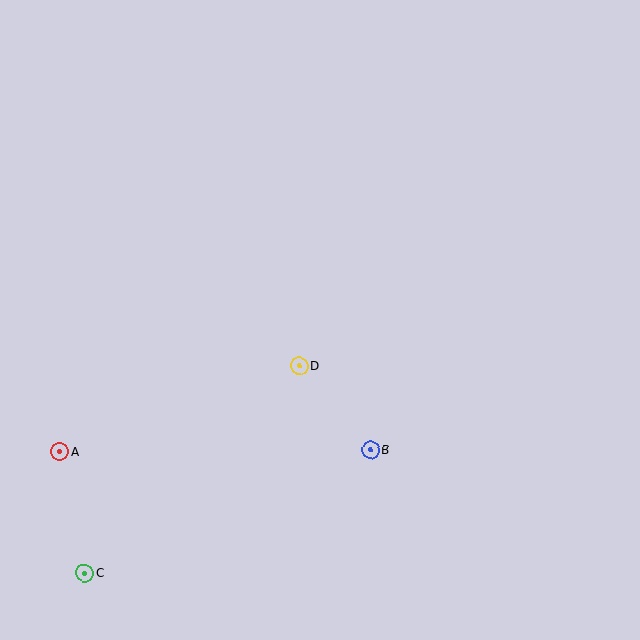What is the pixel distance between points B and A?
The distance between B and A is 311 pixels.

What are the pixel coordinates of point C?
Point C is at (85, 573).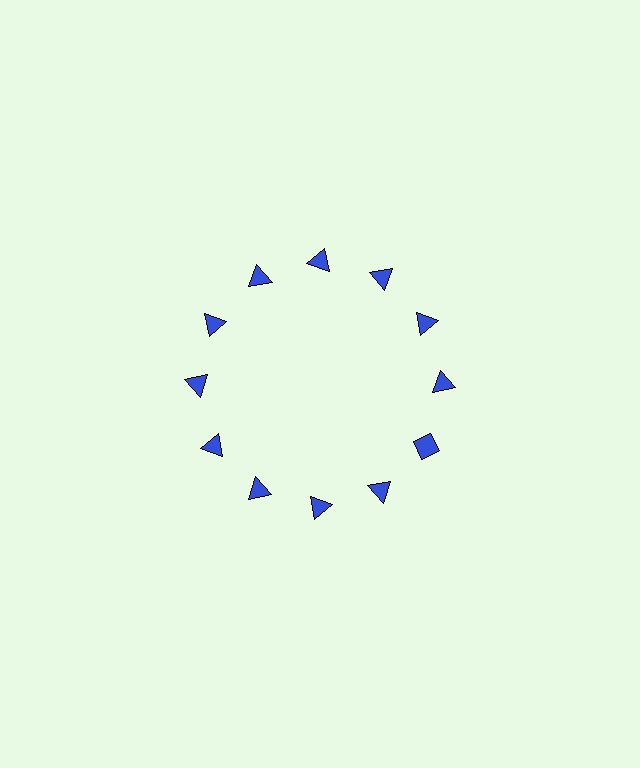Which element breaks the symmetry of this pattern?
The blue diamond at roughly the 4 o'clock position breaks the symmetry. All other shapes are blue triangles.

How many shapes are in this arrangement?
There are 12 shapes arranged in a ring pattern.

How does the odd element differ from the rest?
It has a different shape: diamond instead of triangle.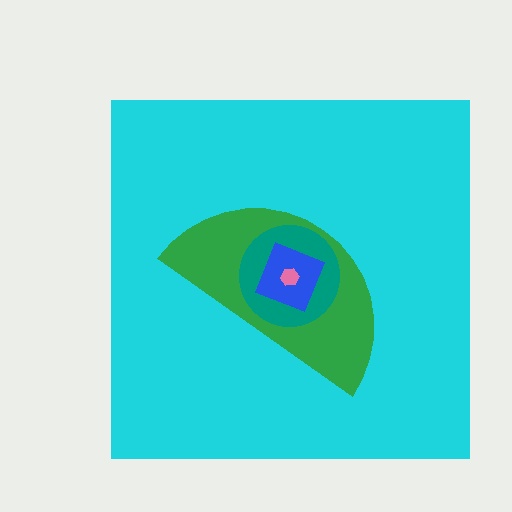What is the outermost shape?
The cyan square.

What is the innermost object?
The pink hexagon.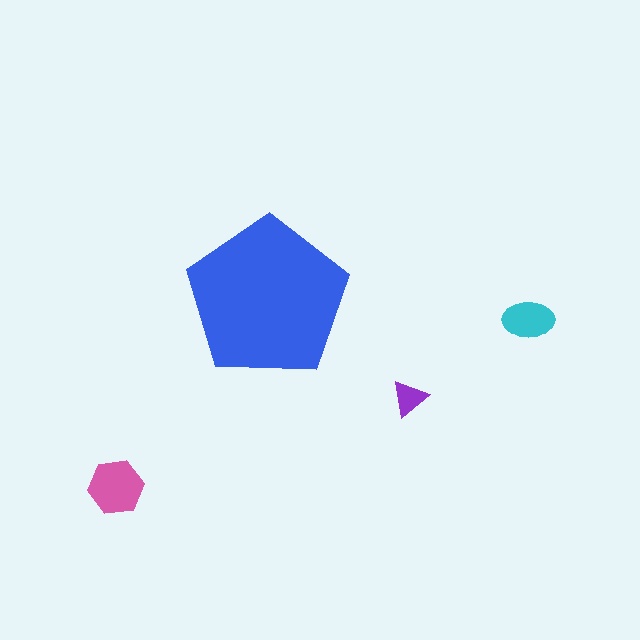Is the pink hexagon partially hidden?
No, the pink hexagon is fully visible.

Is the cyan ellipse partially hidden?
No, the cyan ellipse is fully visible.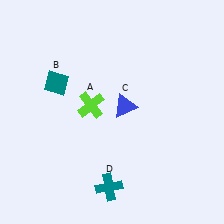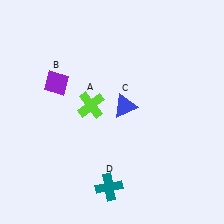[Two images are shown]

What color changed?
The diamond (B) changed from teal in Image 1 to purple in Image 2.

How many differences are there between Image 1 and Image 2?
There is 1 difference between the two images.